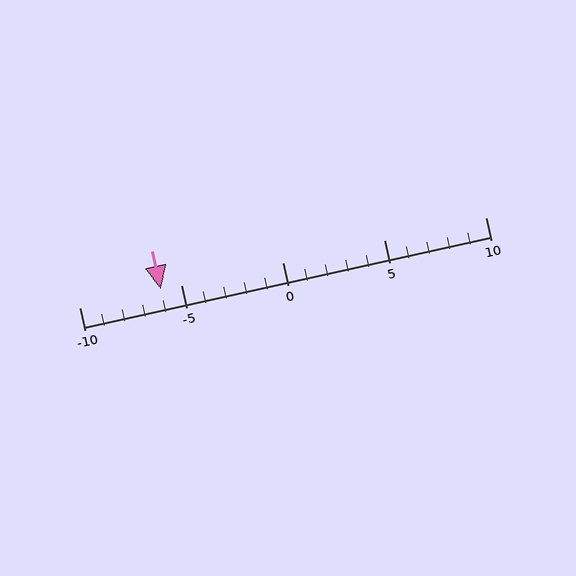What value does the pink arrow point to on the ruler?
The pink arrow points to approximately -6.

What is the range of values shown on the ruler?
The ruler shows values from -10 to 10.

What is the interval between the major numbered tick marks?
The major tick marks are spaced 5 units apart.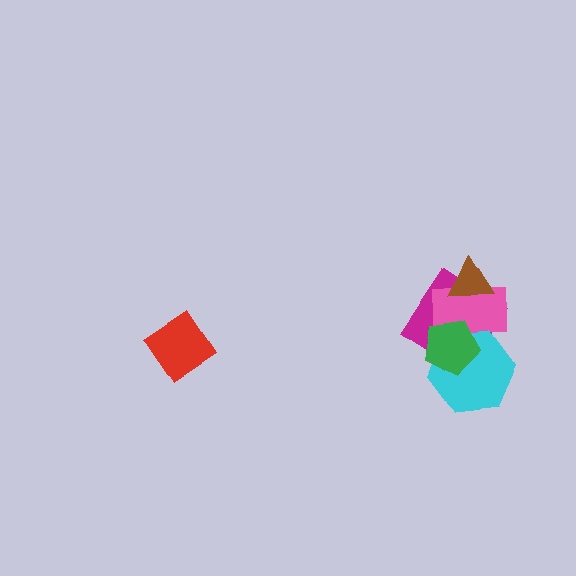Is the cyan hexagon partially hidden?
Yes, it is partially covered by another shape.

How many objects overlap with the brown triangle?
2 objects overlap with the brown triangle.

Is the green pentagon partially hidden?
No, no other shape covers it.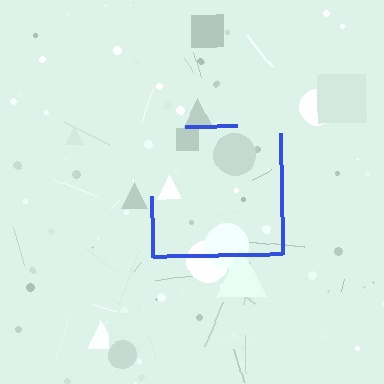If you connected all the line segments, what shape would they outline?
They would outline a square.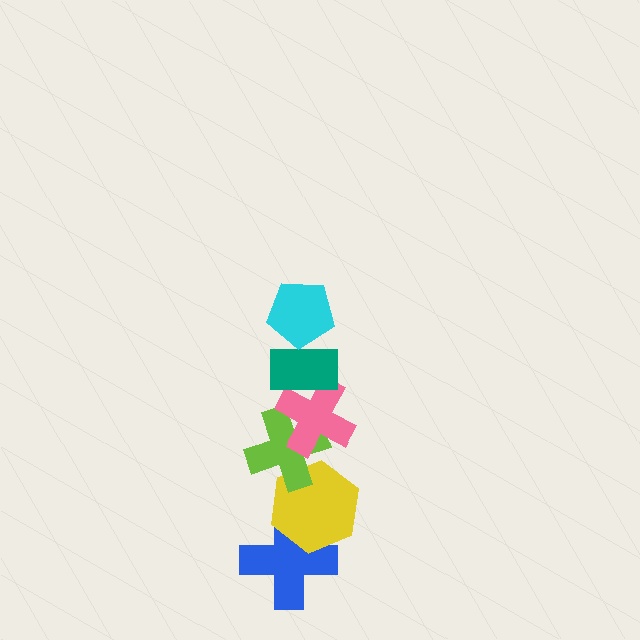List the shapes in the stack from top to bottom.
From top to bottom: the cyan pentagon, the teal rectangle, the pink cross, the lime cross, the yellow hexagon, the blue cross.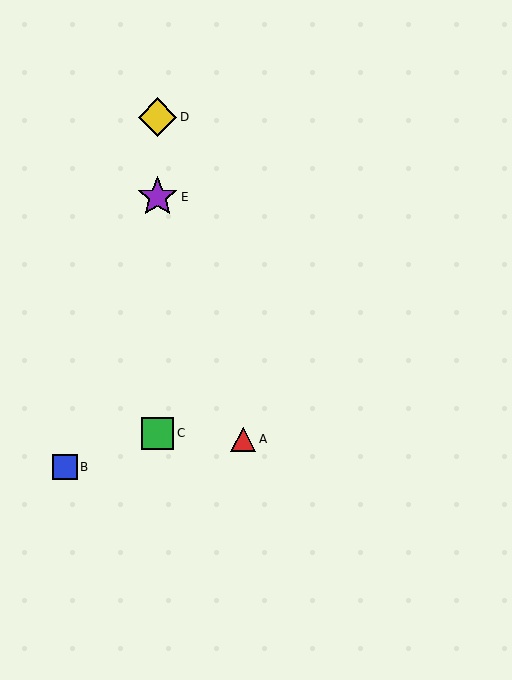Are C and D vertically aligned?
Yes, both are at x≈158.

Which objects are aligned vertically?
Objects C, D, E are aligned vertically.